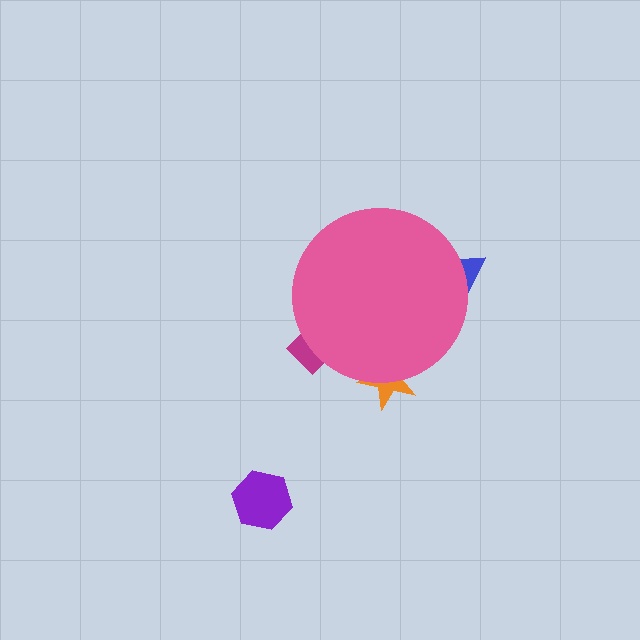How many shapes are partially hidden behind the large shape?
3 shapes are partially hidden.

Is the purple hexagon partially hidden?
No, the purple hexagon is fully visible.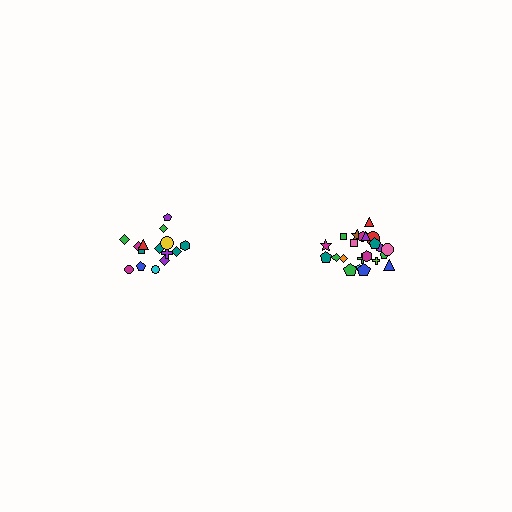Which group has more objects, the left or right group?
The right group.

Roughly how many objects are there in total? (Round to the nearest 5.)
Roughly 35 objects in total.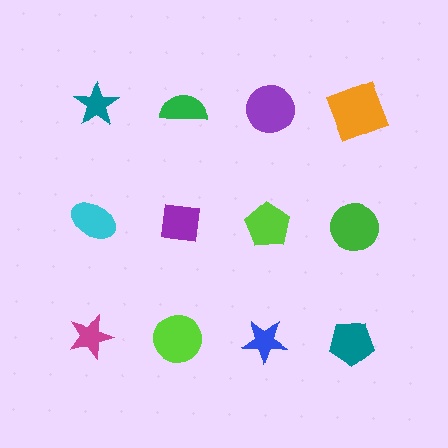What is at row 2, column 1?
A cyan ellipse.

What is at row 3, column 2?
A lime circle.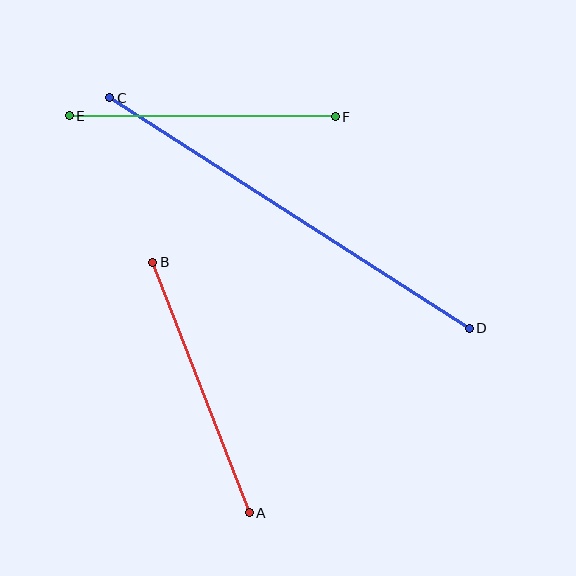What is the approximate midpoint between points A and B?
The midpoint is at approximately (201, 387) pixels.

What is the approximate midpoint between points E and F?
The midpoint is at approximately (202, 116) pixels.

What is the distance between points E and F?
The distance is approximately 266 pixels.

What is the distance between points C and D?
The distance is approximately 427 pixels.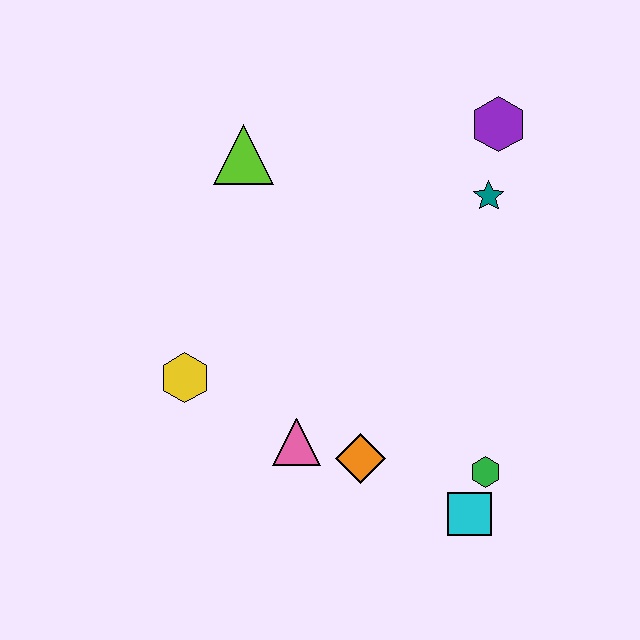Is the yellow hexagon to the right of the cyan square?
No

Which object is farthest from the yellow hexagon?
The purple hexagon is farthest from the yellow hexagon.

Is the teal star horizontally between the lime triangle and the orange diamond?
No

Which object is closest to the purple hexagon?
The teal star is closest to the purple hexagon.